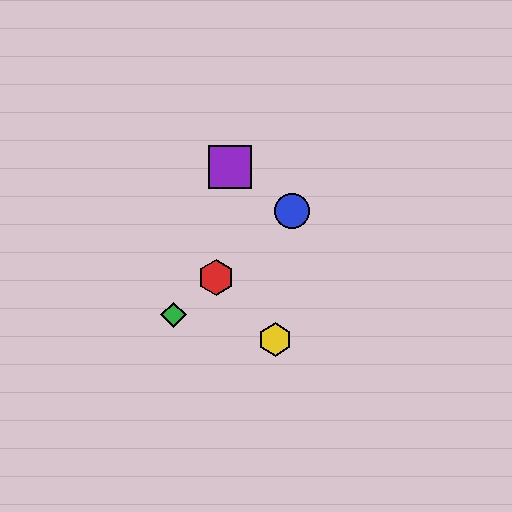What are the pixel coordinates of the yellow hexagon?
The yellow hexagon is at (275, 339).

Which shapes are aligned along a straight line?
The red hexagon, the blue circle, the green diamond are aligned along a straight line.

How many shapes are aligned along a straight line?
3 shapes (the red hexagon, the blue circle, the green diamond) are aligned along a straight line.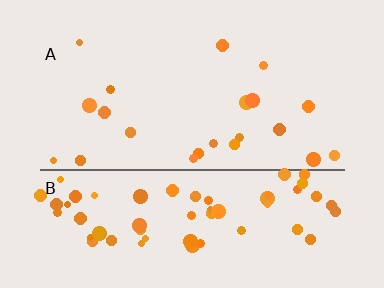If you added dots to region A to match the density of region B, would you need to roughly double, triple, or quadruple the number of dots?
Approximately triple.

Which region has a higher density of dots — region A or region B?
B (the bottom).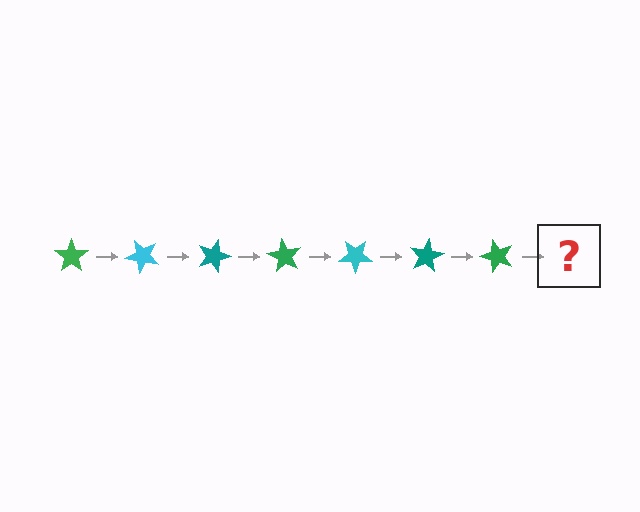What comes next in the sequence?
The next element should be a cyan star, rotated 315 degrees from the start.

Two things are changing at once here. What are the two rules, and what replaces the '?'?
The two rules are that it rotates 45 degrees each step and the color cycles through green, cyan, and teal. The '?' should be a cyan star, rotated 315 degrees from the start.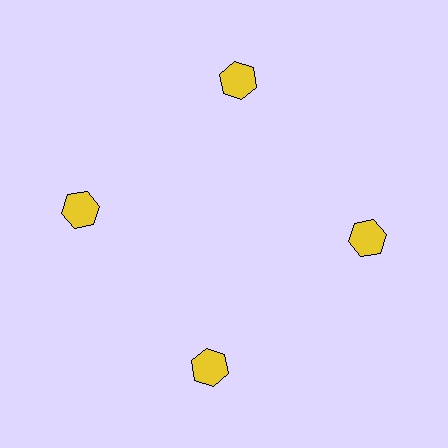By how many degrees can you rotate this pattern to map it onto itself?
The pattern maps onto itself every 90 degrees of rotation.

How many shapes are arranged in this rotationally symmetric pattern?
There are 4 shapes, arranged in 4 groups of 1.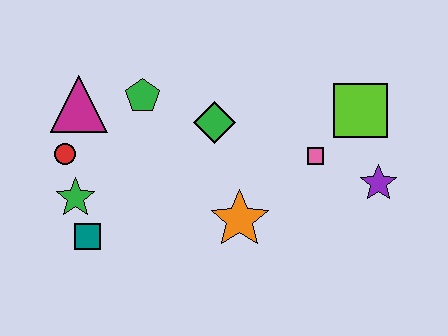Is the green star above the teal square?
Yes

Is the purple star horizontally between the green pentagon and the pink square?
No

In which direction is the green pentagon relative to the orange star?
The green pentagon is above the orange star.